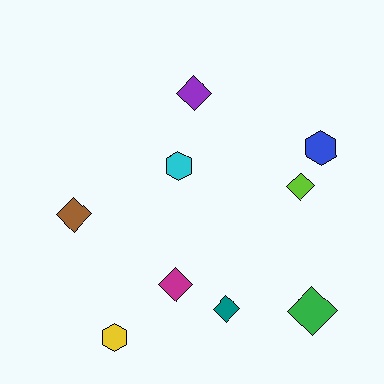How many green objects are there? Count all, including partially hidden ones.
There is 1 green object.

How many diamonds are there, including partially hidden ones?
There are 6 diamonds.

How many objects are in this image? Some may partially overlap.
There are 9 objects.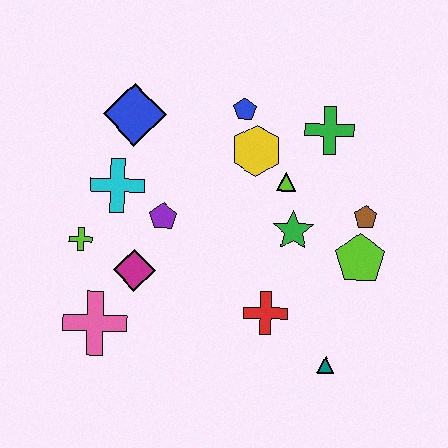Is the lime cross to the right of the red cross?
No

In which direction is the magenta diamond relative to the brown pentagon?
The magenta diamond is to the left of the brown pentagon.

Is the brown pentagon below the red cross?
No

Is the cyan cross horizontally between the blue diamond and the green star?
No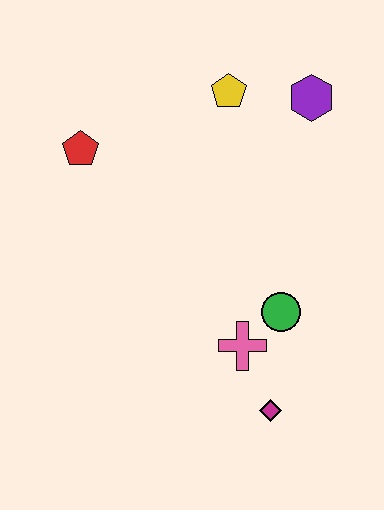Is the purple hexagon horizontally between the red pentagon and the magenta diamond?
No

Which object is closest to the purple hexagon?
The yellow pentagon is closest to the purple hexagon.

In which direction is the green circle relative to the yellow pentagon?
The green circle is below the yellow pentagon.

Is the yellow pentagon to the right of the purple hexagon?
No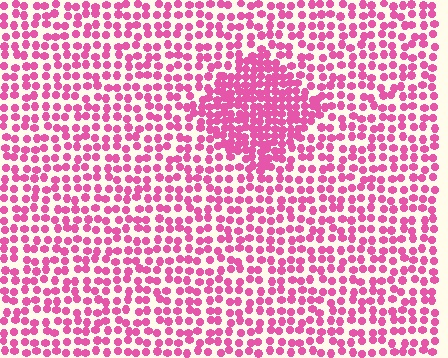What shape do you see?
I see a diamond.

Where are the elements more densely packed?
The elements are more densely packed inside the diamond boundary.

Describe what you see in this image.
The image contains small pink elements arranged at two different densities. A diamond-shaped region is visible where the elements are more densely packed than the surrounding area.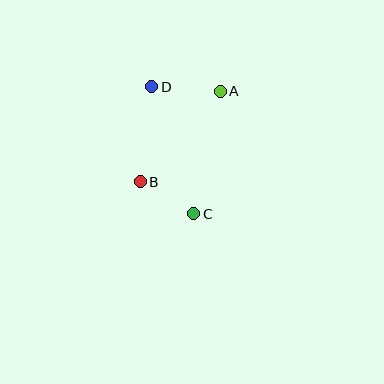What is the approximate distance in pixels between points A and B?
The distance between A and B is approximately 121 pixels.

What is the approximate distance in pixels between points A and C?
The distance between A and C is approximately 125 pixels.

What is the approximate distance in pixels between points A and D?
The distance between A and D is approximately 69 pixels.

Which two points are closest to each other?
Points B and C are closest to each other.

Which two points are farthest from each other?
Points C and D are farthest from each other.